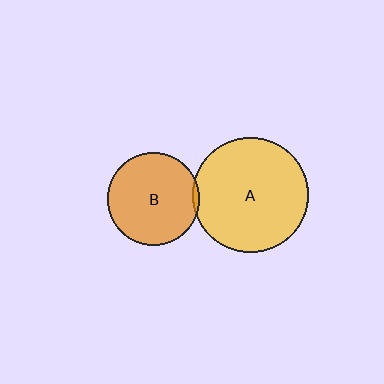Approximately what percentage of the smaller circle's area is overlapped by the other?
Approximately 5%.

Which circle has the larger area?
Circle A (yellow).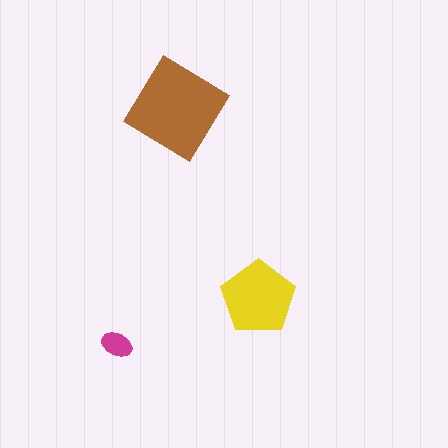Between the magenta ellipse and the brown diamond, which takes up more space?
The brown diamond.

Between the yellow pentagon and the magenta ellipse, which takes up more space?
The yellow pentagon.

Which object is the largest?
The brown diamond.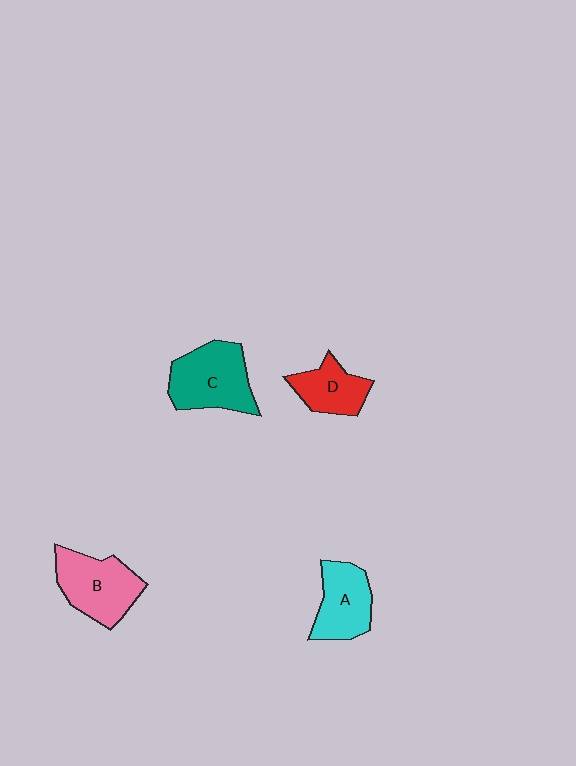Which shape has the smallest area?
Shape D (red).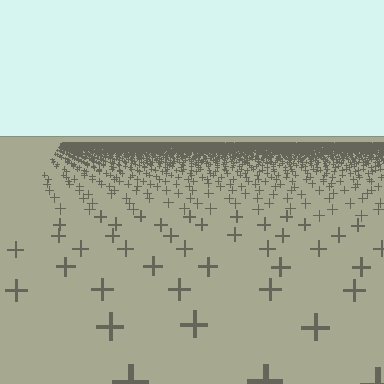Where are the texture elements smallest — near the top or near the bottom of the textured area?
Near the top.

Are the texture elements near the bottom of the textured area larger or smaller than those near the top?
Larger. Near the bottom, elements are closer to the viewer and appear at a bigger on-screen size.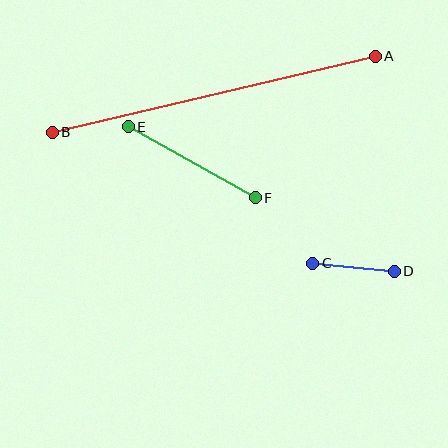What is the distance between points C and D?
The distance is approximately 82 pixels.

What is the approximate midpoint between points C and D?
The midpoint is at approximately (353, 267) pixels.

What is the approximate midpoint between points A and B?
The midpoint is at approximately (214, 94) pixels.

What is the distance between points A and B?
The distance is approximately 332 pixels.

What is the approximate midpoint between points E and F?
The midpoint is at approximately (192, 162) pixels.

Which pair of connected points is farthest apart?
Points A and B are farthest apart.